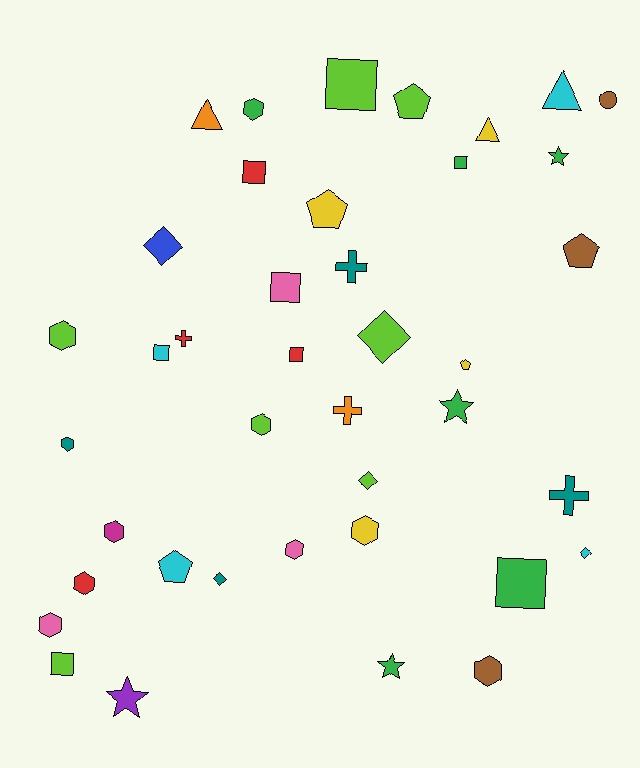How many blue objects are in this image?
There is 1 blue object.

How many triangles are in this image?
There are 3 triangles.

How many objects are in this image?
There are 40 objects.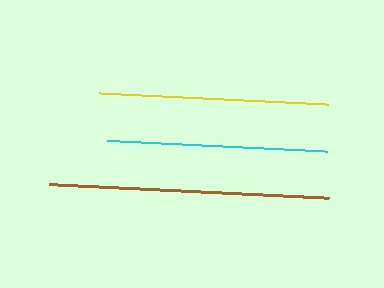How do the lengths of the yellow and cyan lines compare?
The yellow and cyan lines are approximately the same length.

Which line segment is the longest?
The brown line is the longest at approximately 280 pixels.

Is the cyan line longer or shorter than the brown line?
The brown line is longer than the cyan line.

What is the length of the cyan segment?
The cyan segment is approximately 221 pixels long.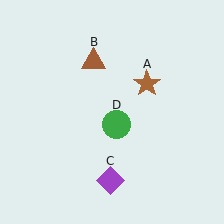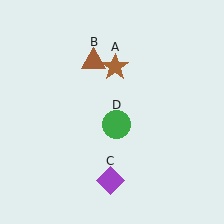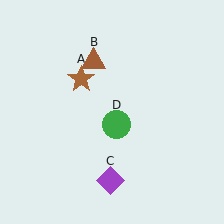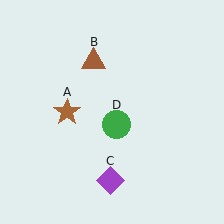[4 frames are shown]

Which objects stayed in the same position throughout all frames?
Brown triangle (object B) and purple diamond (object C) and green circle (object D) remained stationary.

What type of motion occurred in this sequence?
The brown star (object A) rotated counterclockwise around the center of the scene.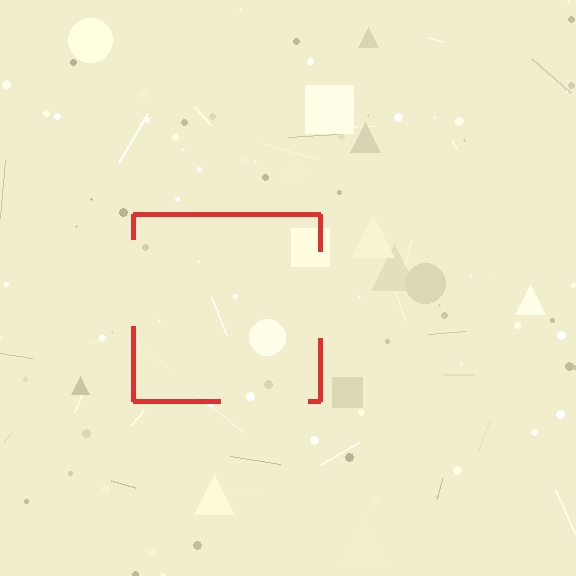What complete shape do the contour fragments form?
The contour fragments form a square.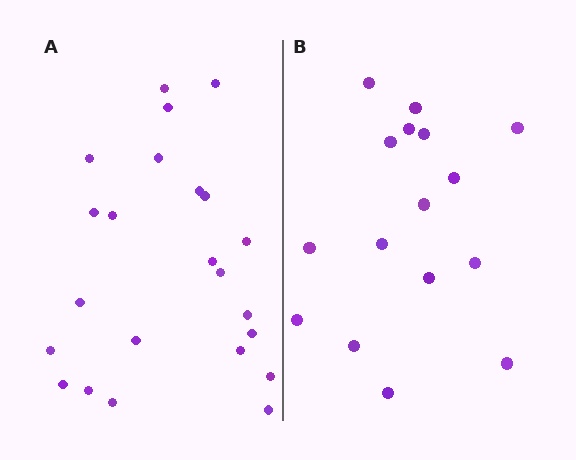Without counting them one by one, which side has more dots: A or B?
Region A (the left region) has more dots.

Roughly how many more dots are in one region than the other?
Region A has roughly 8 or so more dots than region B.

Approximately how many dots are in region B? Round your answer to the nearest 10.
About 20 dots. (The exact count is 16, which rounds to 20.)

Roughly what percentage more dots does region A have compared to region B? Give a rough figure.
About 45% more.